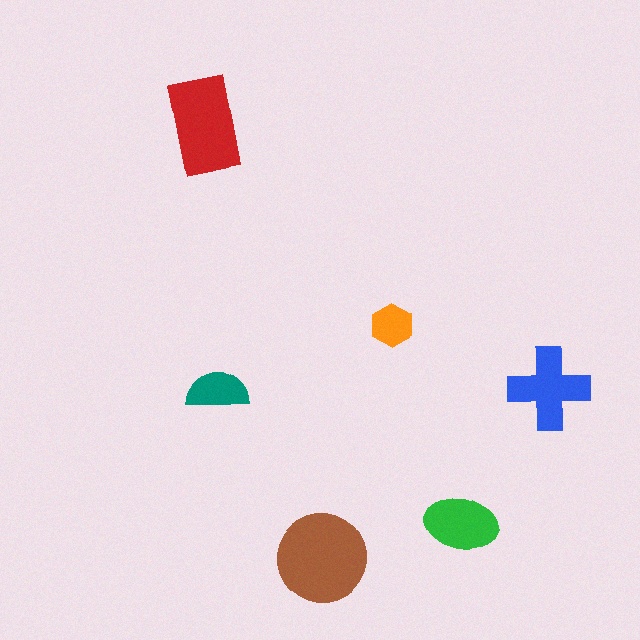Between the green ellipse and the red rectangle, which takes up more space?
The red rectangle.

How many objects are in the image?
There are 6 objects in the image.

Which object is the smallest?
The orange hexagon.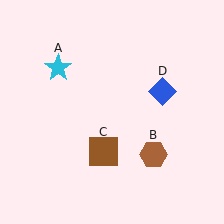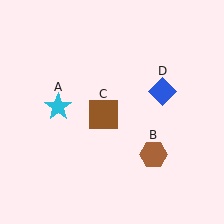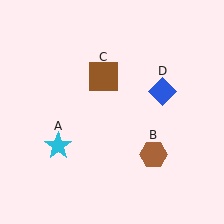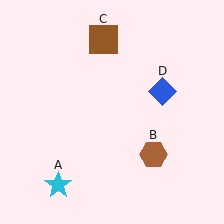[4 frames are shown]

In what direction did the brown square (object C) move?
The brown square (object C) moved up.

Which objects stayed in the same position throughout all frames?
Brown hexagon (object B) and blue diamond (object D) remained stationary.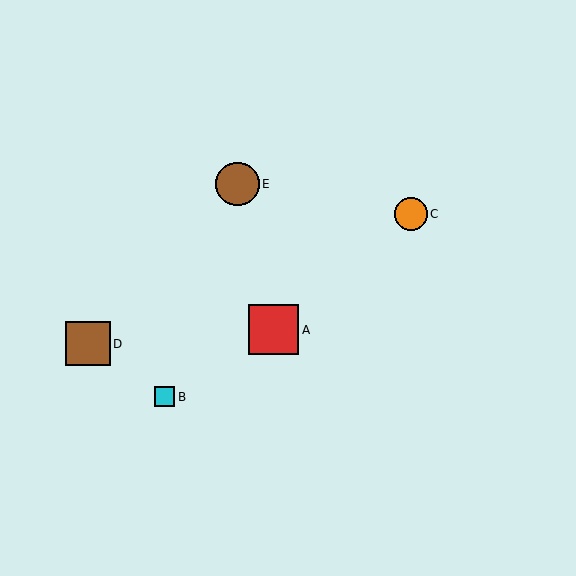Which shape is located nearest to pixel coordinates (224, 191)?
The brown circle (labeled E) at (237, 184) is nearest to that location.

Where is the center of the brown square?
The center of the brown square is at (88, 344).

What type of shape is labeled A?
Shape A is a red square.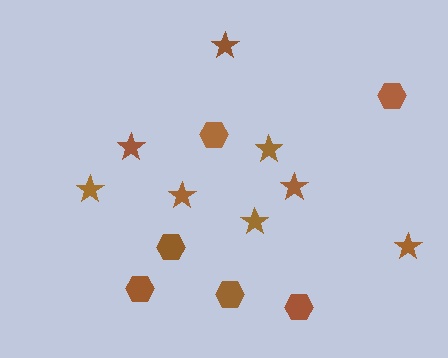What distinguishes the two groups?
There are 2 groups: one group of stars (8) and one group of hexagons (6).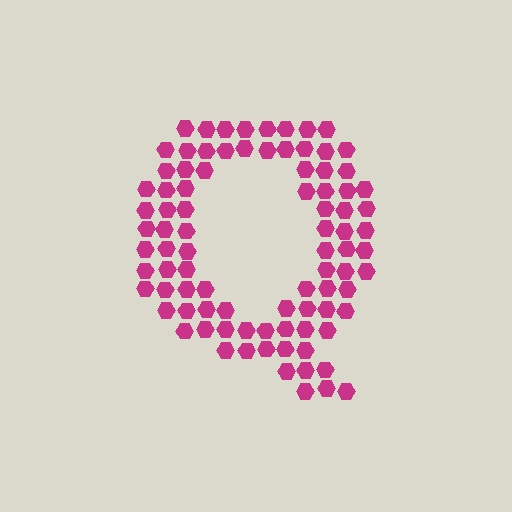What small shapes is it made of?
It is made of small hexagons.